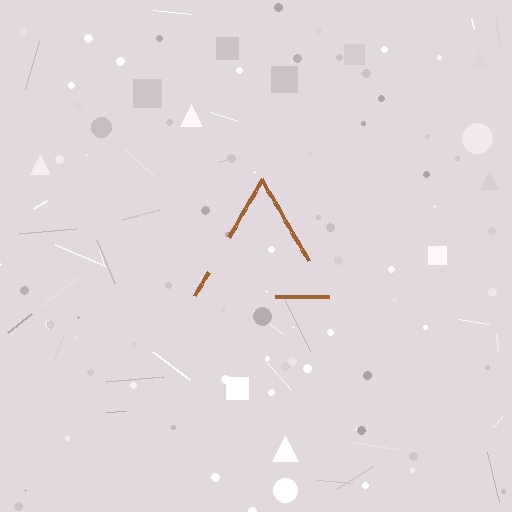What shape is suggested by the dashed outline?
The dashed outline suggests a triangle.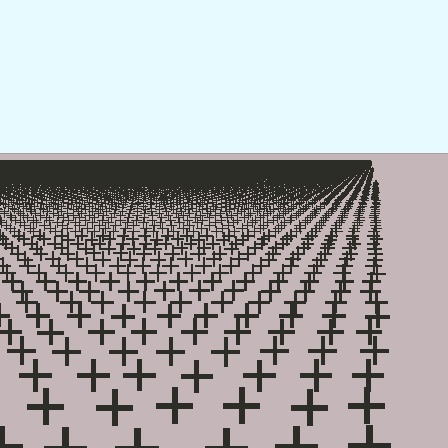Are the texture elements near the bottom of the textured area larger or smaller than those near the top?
Larger. Near the bottom, elements are closer to the viewer and appear at a bigger on-screen size.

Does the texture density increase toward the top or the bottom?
Density increases toward the top.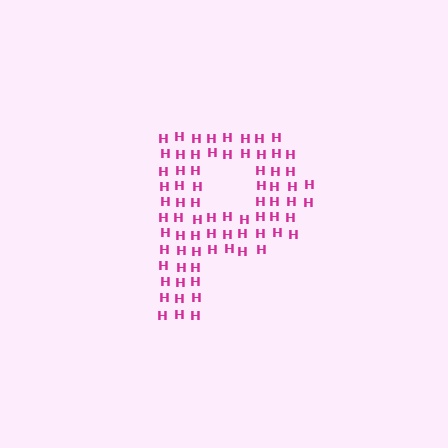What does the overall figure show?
The overall figure shows the letter P.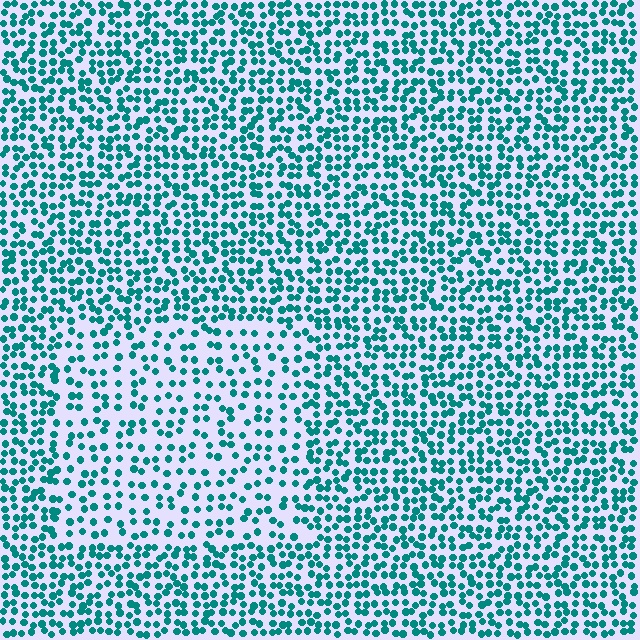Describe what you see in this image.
The image contains small teal elements arranged at two different densities. A rectangle-shaped region is visible where the elements are less densely packed than the surrounding area.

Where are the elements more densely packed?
The elements are more densely packed outside the rectangle boundary.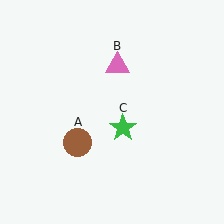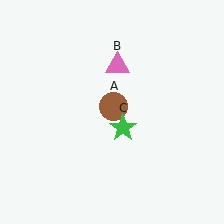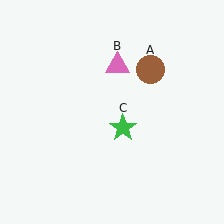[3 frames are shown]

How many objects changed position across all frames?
1 object changed position: brown circle (object A).